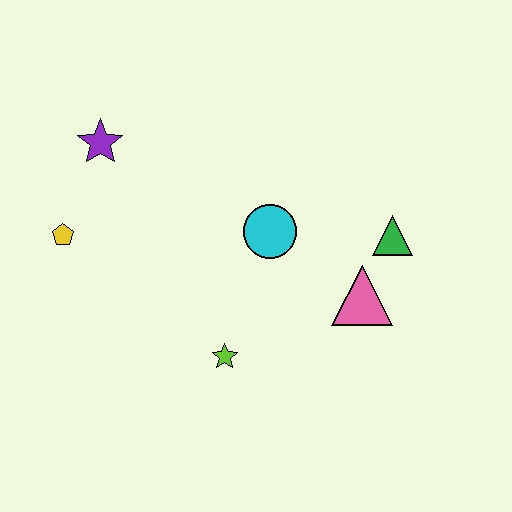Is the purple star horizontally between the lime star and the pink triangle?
No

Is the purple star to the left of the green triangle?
Yes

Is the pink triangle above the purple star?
No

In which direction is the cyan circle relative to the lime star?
The cyan circle is above the lime star.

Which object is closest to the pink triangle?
The green triangle is closest to the pink triangle.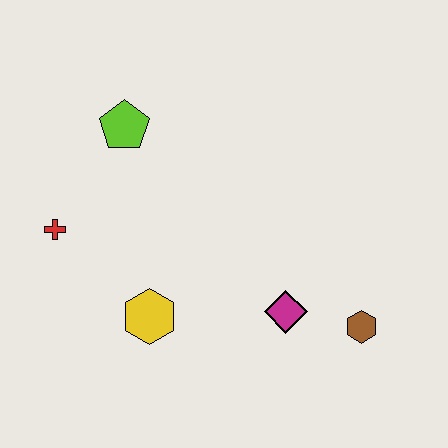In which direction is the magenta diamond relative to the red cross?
The magenta diamond is to the right of the red cross.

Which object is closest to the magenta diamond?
The brown hexagon is closest to the magenta diamond.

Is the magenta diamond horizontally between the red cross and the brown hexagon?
Yes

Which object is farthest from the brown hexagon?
The red cross is farthest from the brown hexagon.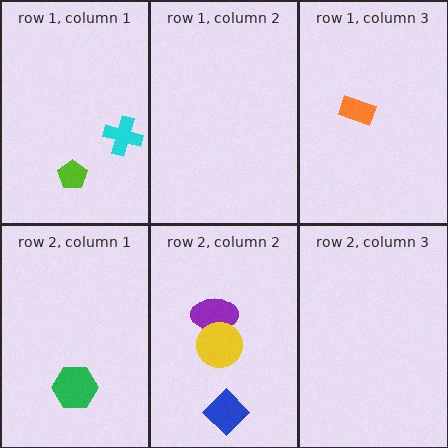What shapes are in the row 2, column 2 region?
The purple ellipse, the yellow circle, the blue diamond.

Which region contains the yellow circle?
The row 2, column 2 region.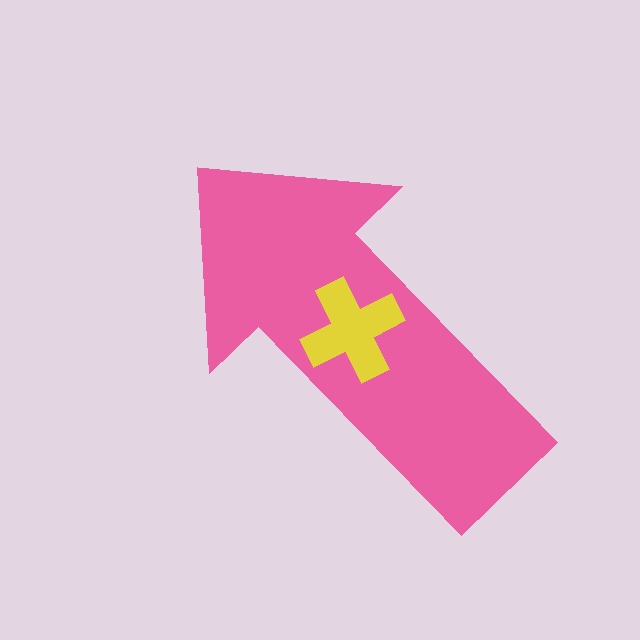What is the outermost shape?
The pink arrow.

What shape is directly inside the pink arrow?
The yellow cross.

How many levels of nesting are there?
2.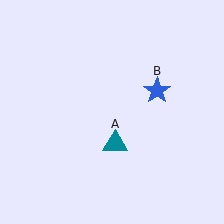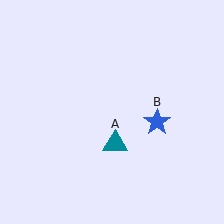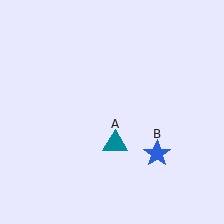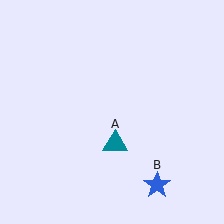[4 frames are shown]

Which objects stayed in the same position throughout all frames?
Teal triangle (object A) remained stationary.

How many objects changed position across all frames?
1 object changed position: blue star (object B).